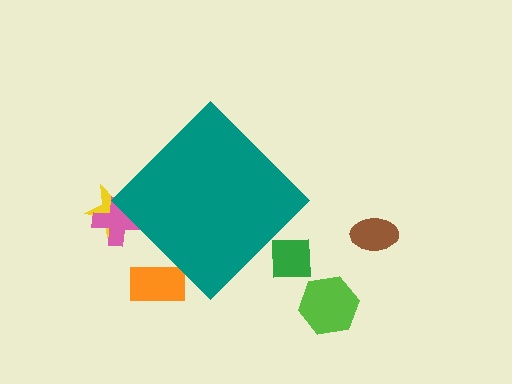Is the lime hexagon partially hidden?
No, the lime hexagon is fully visible.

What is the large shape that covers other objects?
A teal diamond.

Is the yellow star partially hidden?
Yes, the yellow star is partially hidden behind the teal diamond.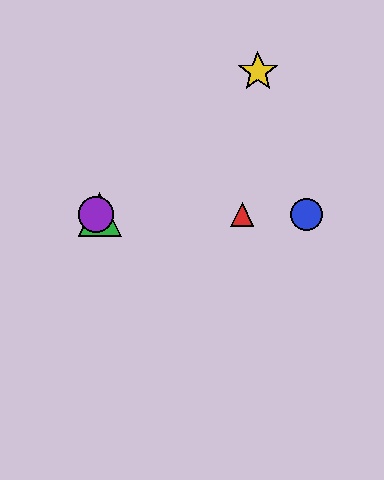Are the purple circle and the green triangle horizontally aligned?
Yes, both are at y≈215.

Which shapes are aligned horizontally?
The red triangle, the blue circle, the green triangle, the purple circle are aligned horizontally.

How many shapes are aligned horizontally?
4 shapes (the red triangle, the blue circle, the green triangle, the purple circle) are aligned horizontally.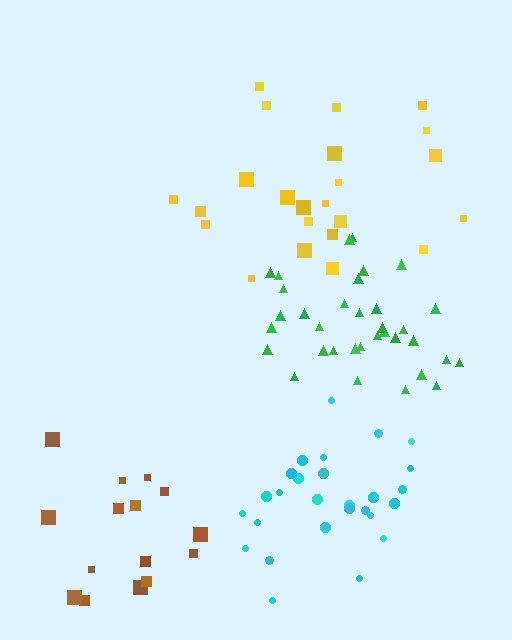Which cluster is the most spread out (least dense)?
Brown.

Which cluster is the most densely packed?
Green.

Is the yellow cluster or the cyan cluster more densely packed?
Cyan.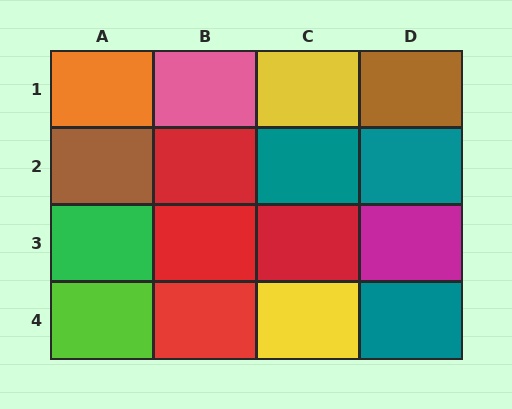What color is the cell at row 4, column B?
Red.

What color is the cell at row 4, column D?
Teal.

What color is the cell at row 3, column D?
Magenta.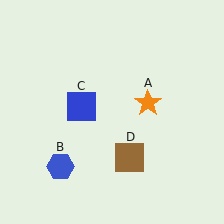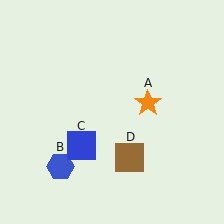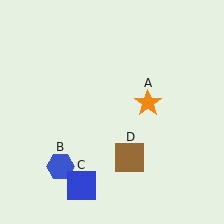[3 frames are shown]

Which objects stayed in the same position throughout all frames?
Orange star (object A) and blue hexagon (object B) and brown square (object D) remained stationary.